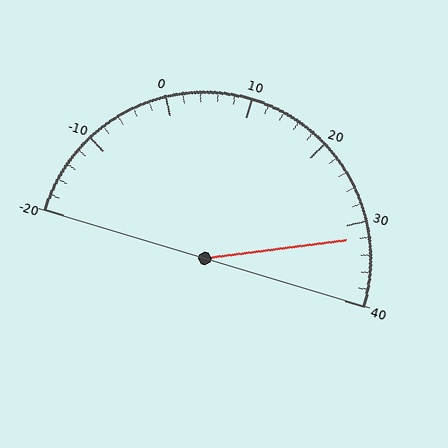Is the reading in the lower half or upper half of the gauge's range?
The reading is in the upper half of the range (-20 to 40).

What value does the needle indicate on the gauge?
The needle indicates approximately 32.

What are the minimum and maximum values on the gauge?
The gauge ranges from -20 to 40.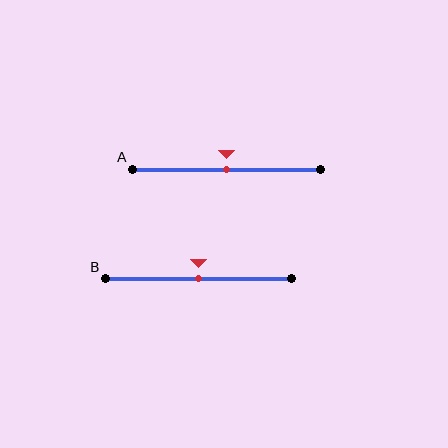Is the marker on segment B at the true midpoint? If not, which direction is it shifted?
Yes, the marker on segment B is at the true midpoint.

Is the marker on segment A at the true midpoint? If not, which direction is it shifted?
Yes, the marker on segment A is at the true midpoint.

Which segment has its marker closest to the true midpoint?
Segment A has its marker closest to the true midpoint.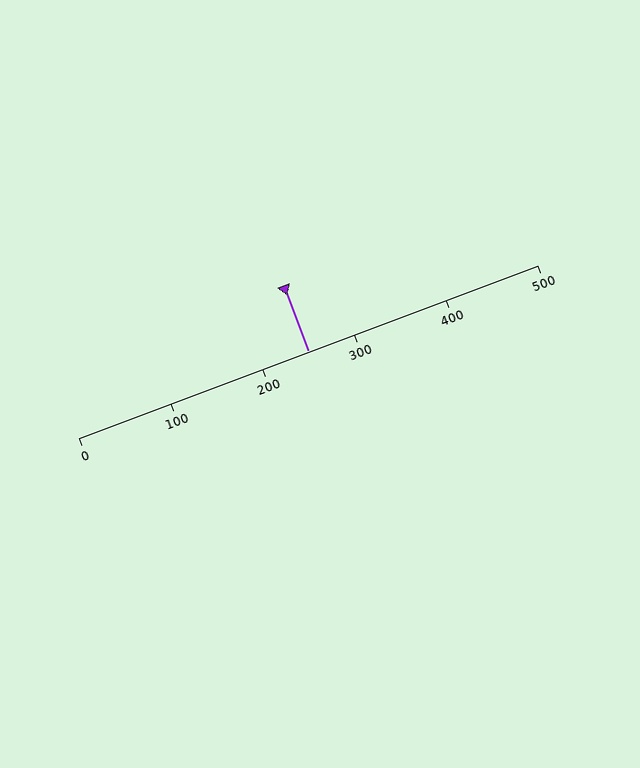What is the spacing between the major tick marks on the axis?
The major ticks are spaced 100 apart.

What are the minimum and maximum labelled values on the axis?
The axis runs from 0 to 500.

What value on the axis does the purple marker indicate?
The marker indicates approximately 250.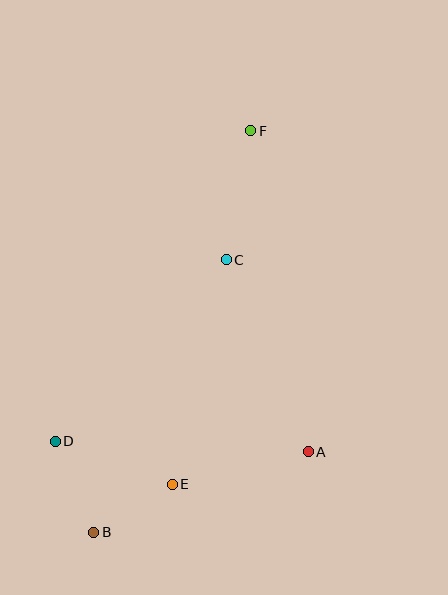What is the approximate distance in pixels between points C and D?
The distance between C and D is approximately 250 pixels.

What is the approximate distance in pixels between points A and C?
The distance between A and C is approximately 209 pixels.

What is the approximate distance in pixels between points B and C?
The distance between B and C is approximately 303 pixels.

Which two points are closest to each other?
Points B and E are closest to each other.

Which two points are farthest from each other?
Points B and F are farthest from each other.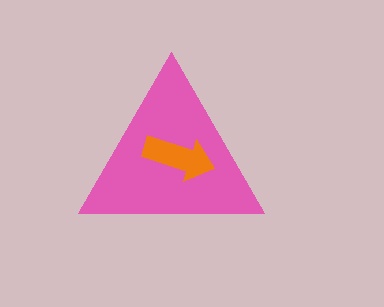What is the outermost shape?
The pink triangle.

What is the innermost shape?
The orange arrow.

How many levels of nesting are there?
2.